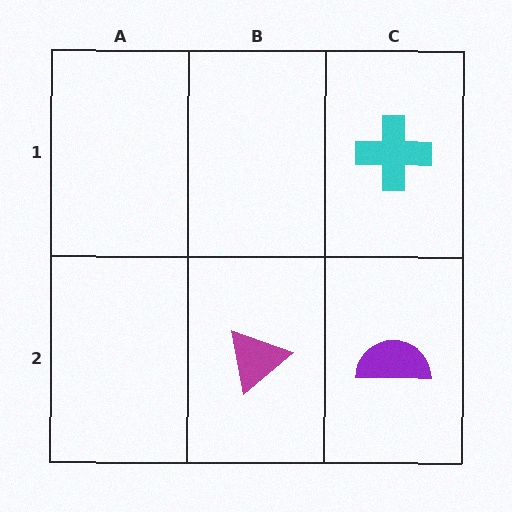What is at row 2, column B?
A magenta triangle.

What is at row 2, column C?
A purple semicircle.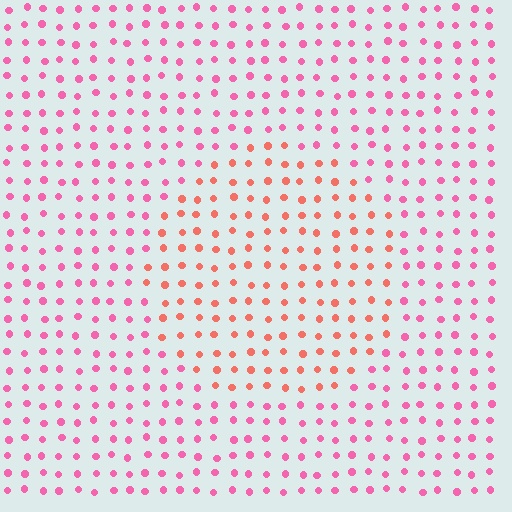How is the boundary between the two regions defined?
The boundary is defined purely by a slight shift in hue (about 35 degrees). Spacing, size, and orientation are identical on both sides.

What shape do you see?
I see a circle.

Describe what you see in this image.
The image is filled with small pink elements in a uniform arrangement. A circle-shaped region is visible where the elements are tinted to a slightly different hue, forming a subtle color boundary.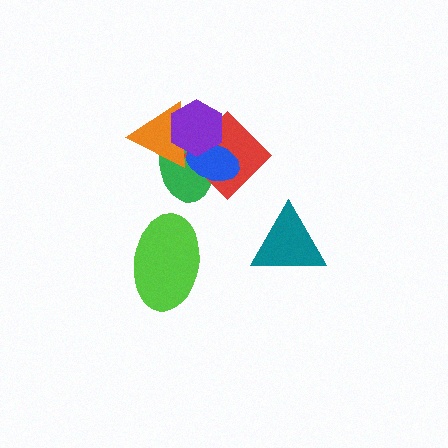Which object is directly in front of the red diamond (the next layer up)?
The blue ellipse is directly in front of the red diamond.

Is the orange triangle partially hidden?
Yes, it is partially covered by another shape.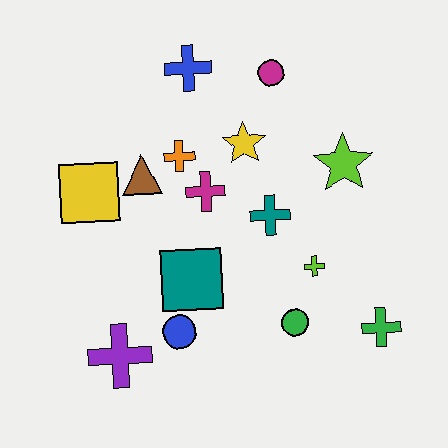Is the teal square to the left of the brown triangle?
No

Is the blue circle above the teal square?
No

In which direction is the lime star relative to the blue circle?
The lime star is to the right of the blue circle.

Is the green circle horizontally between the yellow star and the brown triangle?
No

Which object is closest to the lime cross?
The green circle is closest to the lime cross.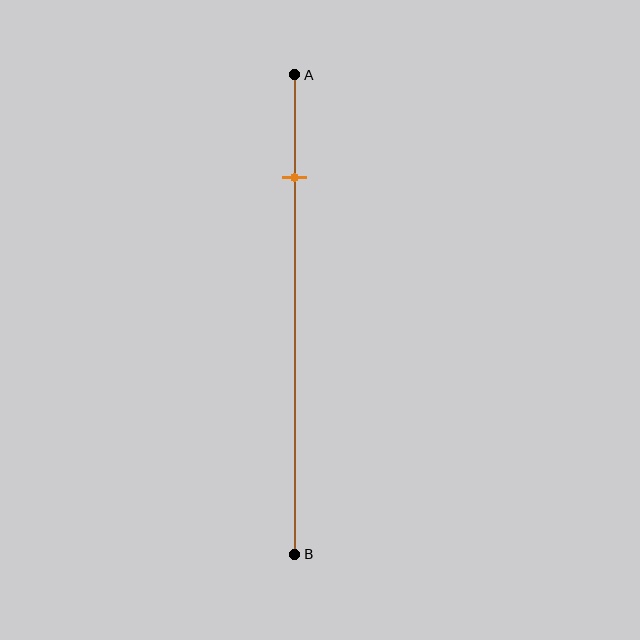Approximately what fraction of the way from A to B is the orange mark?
The orange mark is approximately 20% of the way from A to B.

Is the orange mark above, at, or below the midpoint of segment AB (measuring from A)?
The orange mark is above the midpoint of segment AB.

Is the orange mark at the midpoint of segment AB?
No, the mark is at about 20% from A, not at the 50% midpoint.